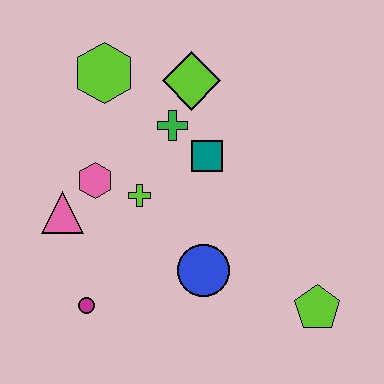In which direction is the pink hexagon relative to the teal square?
The pink hexagon is to the left of the teal square.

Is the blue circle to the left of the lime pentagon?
Yes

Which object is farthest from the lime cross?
The lime pentagon is farthest from the lime cross.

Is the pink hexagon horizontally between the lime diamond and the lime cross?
No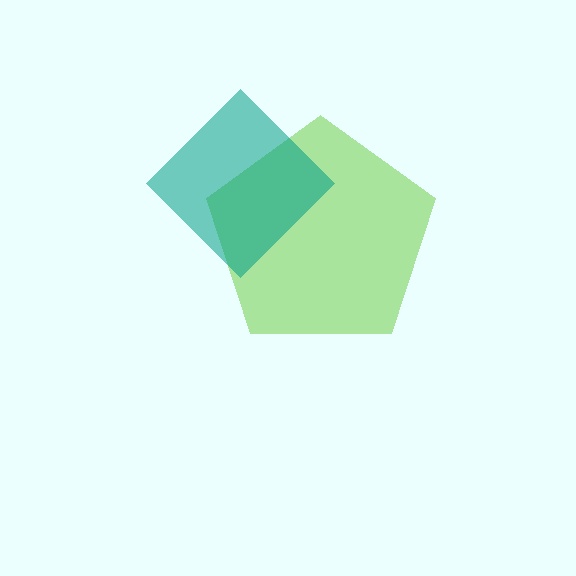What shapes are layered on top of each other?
The layered shapes are: a lime pentagon, a teal diamond.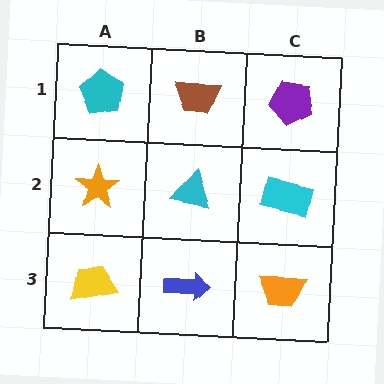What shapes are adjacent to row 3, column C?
A cyan rectangle (row 2, column C), a blue arrow (row 3, column B).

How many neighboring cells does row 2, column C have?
3.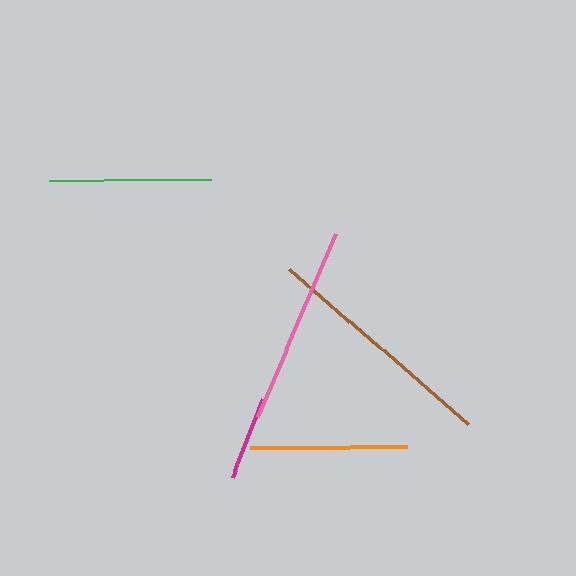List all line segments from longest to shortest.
From longest to shortest: brown, pink, green, orange, magenta.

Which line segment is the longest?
The brown line is the longest at approximately 236 pixels.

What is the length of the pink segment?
The pink segment is approximately 199 pixels long.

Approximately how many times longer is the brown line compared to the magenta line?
The brown line is approximately 2.8 times the length of the magenta line.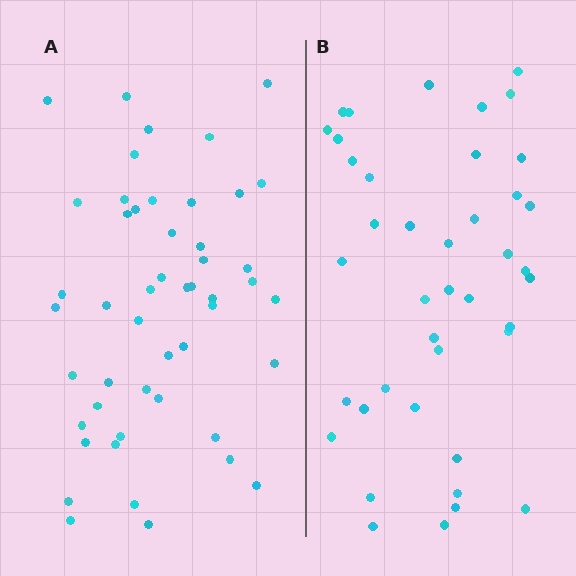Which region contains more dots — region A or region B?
Region A (the left region) has more dots.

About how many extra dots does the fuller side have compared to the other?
Region A has roughly 8 or so more dots than region B.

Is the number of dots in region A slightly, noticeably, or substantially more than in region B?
Region A has only slightly more — the two regions are fairly close. The ratio is roughly 1.2 to 1.